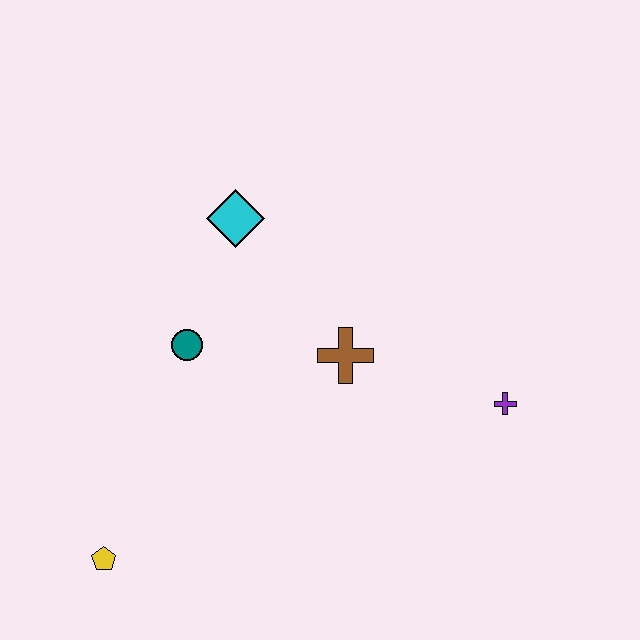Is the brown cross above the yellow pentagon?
Yes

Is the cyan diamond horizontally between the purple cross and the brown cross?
No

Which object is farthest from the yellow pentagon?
The purple cross is farthest from the yellow pentagon.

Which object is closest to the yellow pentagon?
The teal circle is closest to the yellow pentagon.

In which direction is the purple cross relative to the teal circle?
The purple cross is to the right of the teal circle.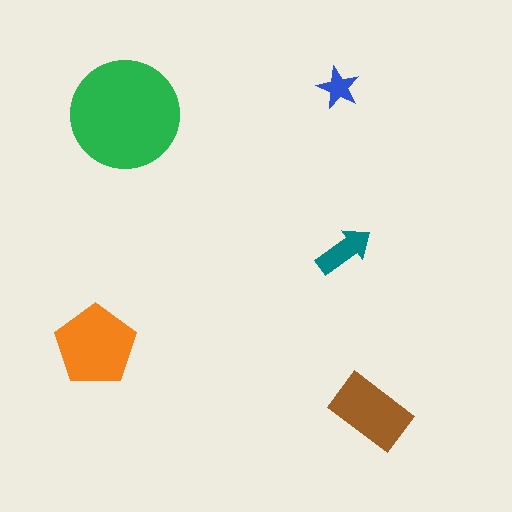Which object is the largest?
The green circle.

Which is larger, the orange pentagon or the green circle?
The green circle.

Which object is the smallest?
The blue star.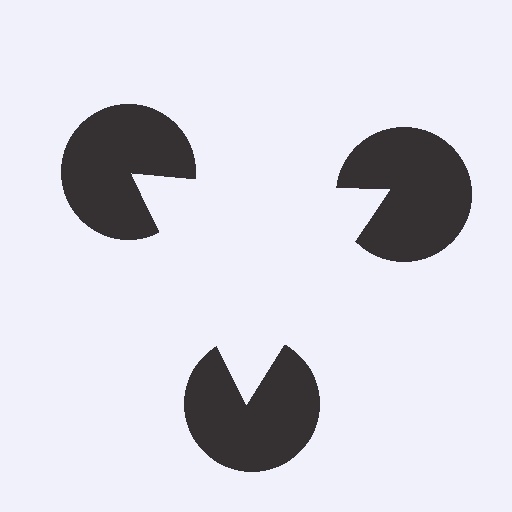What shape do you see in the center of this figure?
An illusory triangle — its edges are inferred from the aligned wedge cuts in the pac-man discs, not physically drawn.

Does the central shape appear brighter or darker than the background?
It typically appears slightly brighter than the background, even though no actual brightness change is drawn.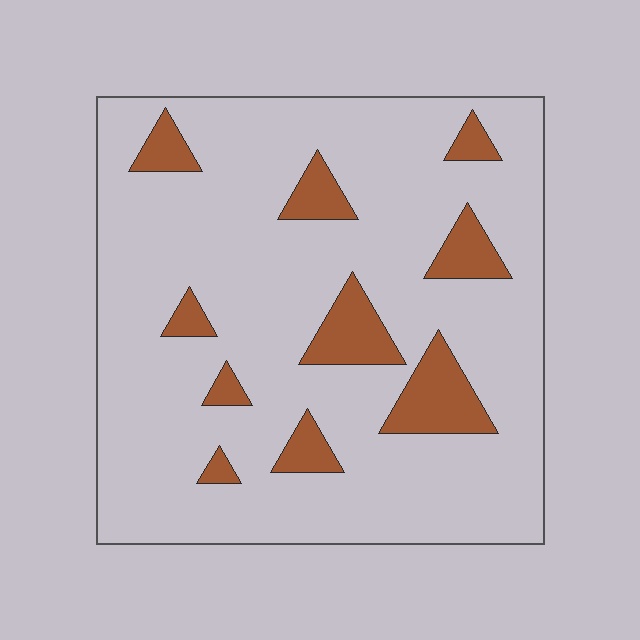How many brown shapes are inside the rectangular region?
10.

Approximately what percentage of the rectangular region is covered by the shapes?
Approximately 15%.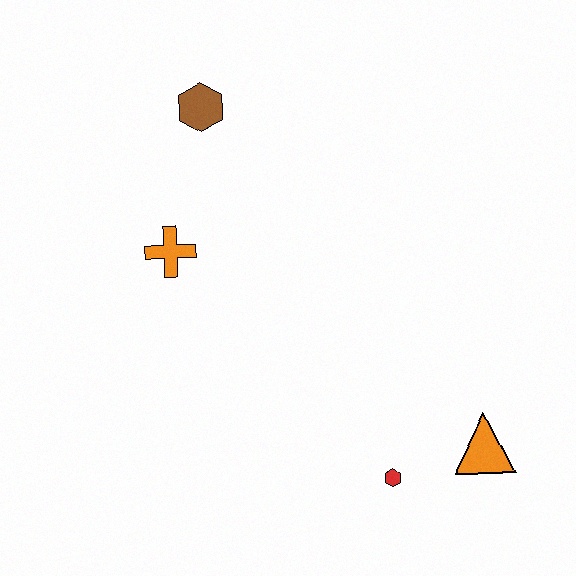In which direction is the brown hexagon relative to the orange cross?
The brown hexagon is above the orange cross.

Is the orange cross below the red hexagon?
No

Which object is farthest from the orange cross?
The orange triangle is farthest from the orange cross.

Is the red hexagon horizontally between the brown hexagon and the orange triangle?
Yes